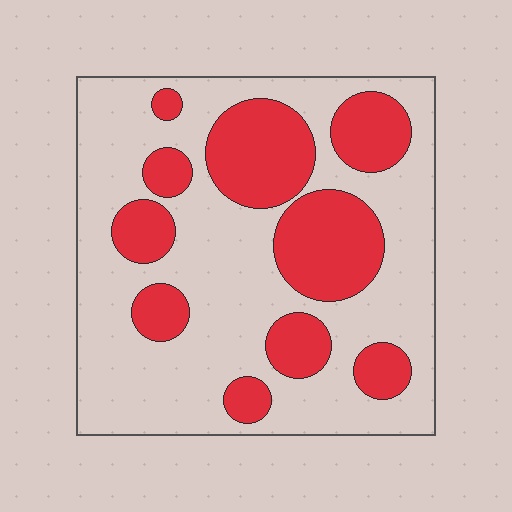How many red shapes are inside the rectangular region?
10.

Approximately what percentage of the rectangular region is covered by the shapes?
Approximately 30%.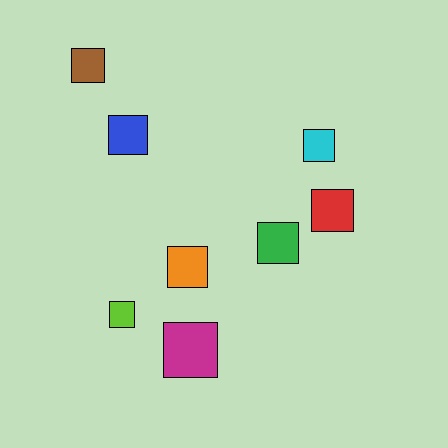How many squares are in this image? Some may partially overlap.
There are 8 squares.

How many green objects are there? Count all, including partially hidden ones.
There is 1 green object.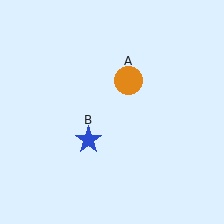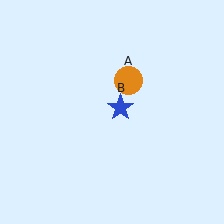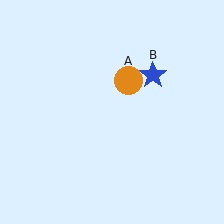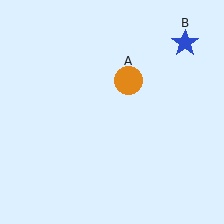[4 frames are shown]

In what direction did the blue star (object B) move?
The blue star (object B) moved up and to the right.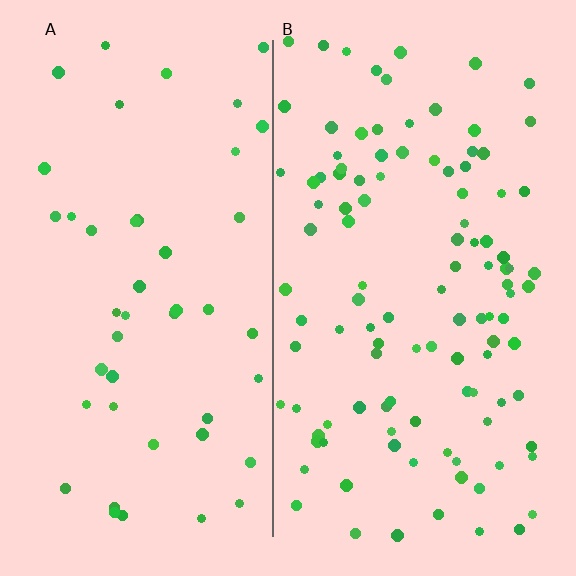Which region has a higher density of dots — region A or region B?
B (the right).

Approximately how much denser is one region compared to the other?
Approximately 2.4× — region B over region A.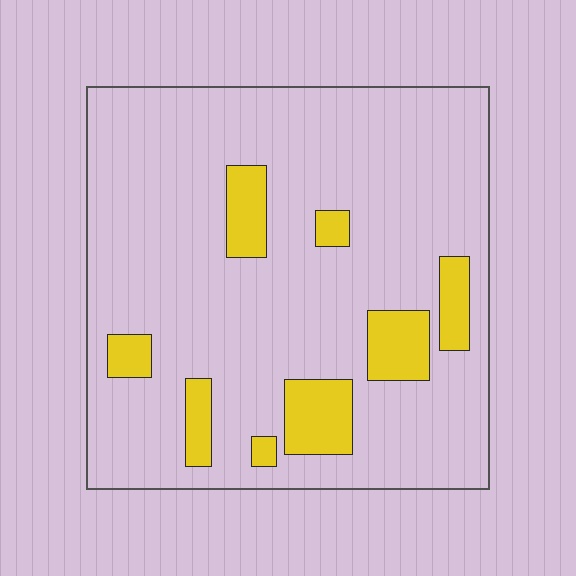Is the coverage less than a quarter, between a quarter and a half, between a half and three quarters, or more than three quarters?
Less than a quarter.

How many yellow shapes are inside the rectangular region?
8.